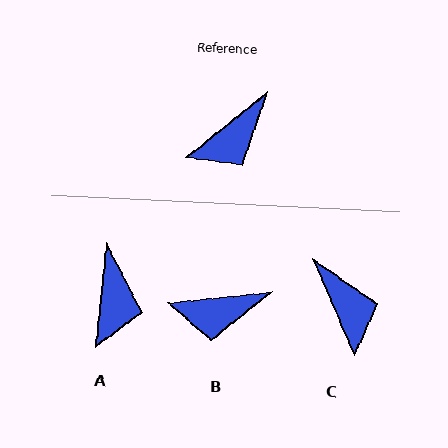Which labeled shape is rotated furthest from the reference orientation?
C, about 74 degrees away.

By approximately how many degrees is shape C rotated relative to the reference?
Approximately 74 degrees counter-clockwise.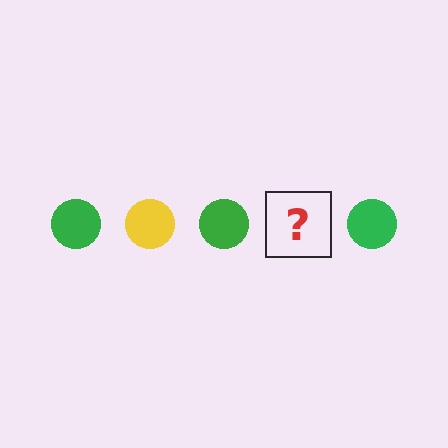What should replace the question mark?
The question mark should be replaced with a yellow circle.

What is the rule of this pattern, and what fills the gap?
The rule is that the pattern cycles through green, yellow circles. The gap should be filled with a yellow circle.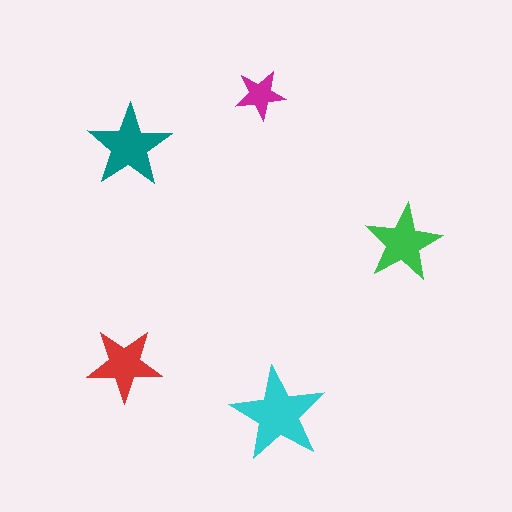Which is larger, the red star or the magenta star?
The red one.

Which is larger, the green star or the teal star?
The teal one.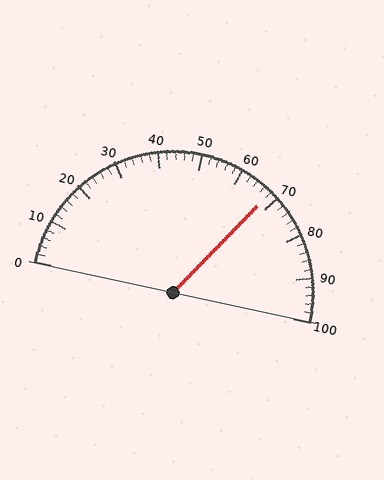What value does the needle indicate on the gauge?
The needle indicates approximately 68.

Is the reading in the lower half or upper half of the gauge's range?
The reading is in the upper half of the range (0 to 100).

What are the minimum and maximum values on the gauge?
The gauge ranges from 0 to 100.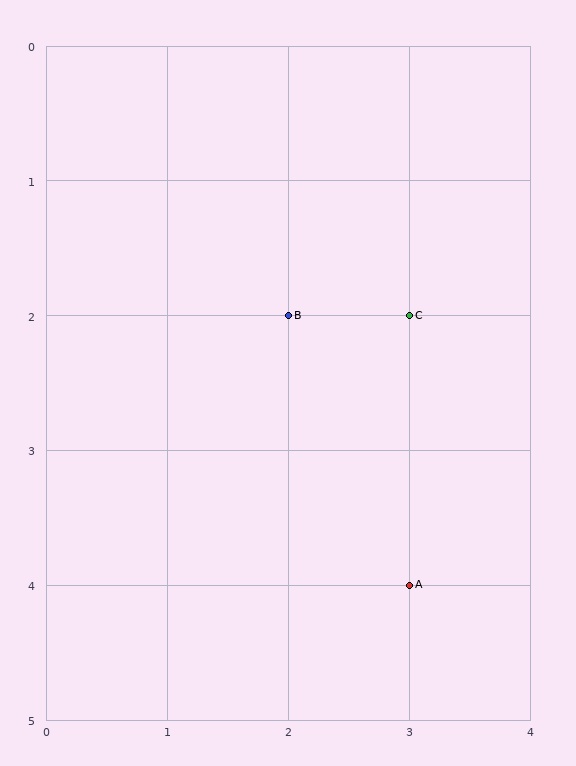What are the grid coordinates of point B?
Point B is at grid coordinates (2, 2).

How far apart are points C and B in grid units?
Points C and B are 1 column apart.